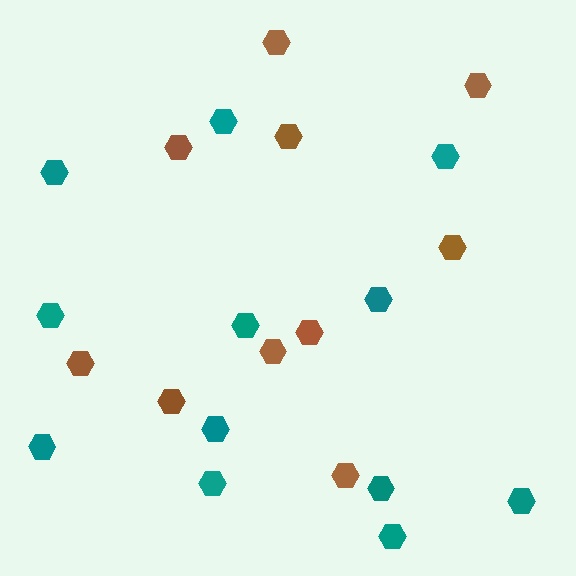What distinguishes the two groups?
There are 2 groups: one group of teal hexagons (12) and one group of brown hexagons (10).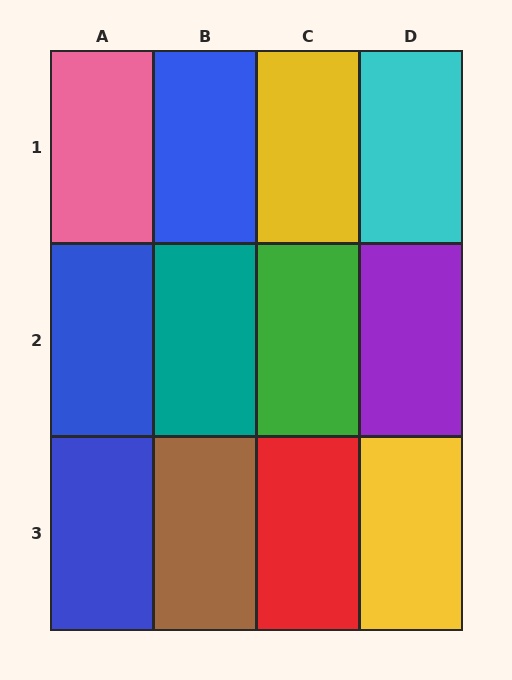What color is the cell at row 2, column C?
Green.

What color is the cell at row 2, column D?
Purple.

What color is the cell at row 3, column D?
Yellow.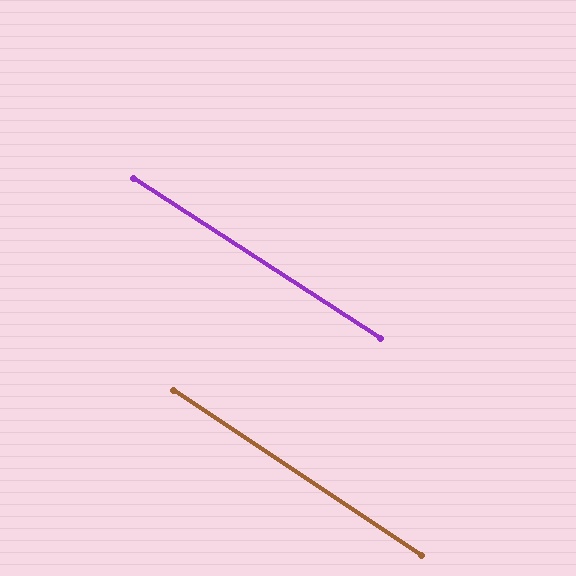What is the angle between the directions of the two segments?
Approximately 1 degree.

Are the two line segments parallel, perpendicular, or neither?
Parallel — their directions differ by only 0.9°.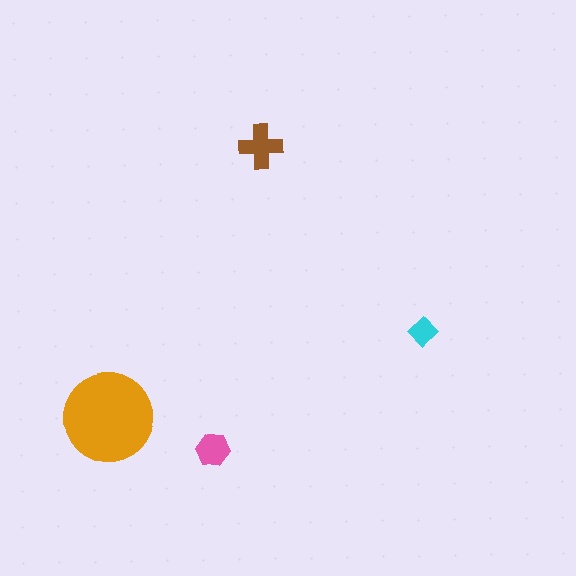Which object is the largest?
The orange circle.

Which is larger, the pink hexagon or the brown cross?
The brown cross.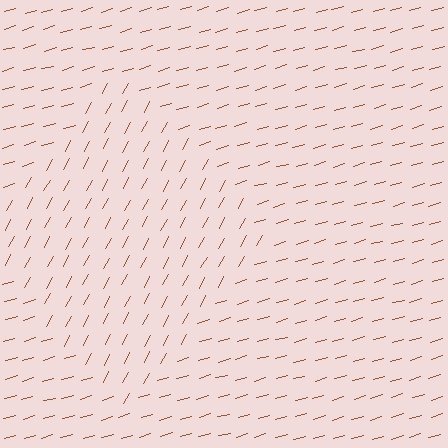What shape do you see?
I see a diamond.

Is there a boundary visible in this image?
Yes, there is a texture boundary formed by a change in line orientation.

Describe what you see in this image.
The image is filled with small brown line segments. A diamond region in the image has lines oriented differently from the surrounding lines, creating a visible texture boundary.